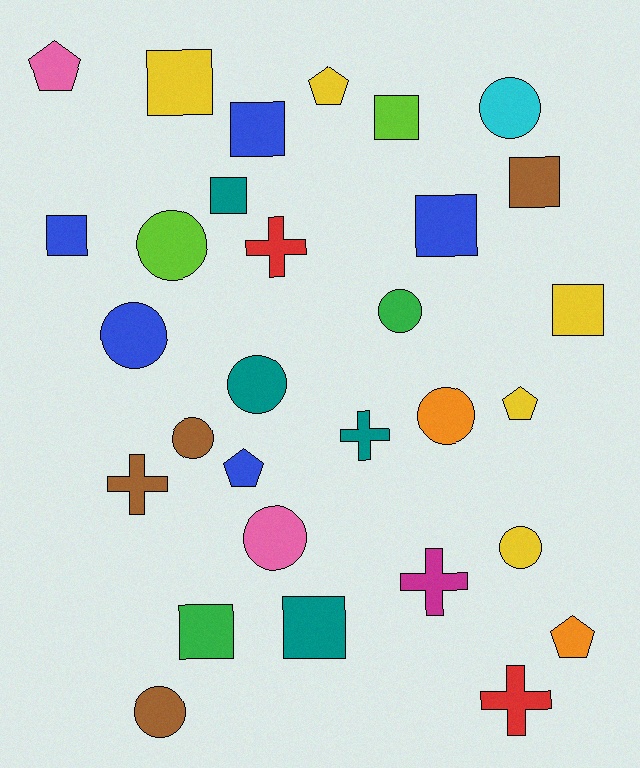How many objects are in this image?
There are 30 objects.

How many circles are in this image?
There are 10 circles.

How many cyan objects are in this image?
There is 1 cyan object.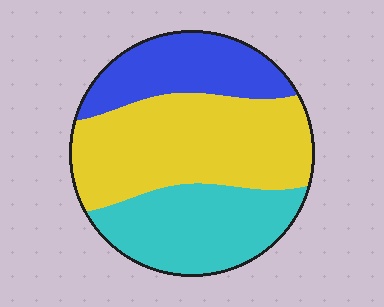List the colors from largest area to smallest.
From largest to smallest: yellow, cyan, blue.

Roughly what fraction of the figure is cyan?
Cyan covers roughly 30% of the figure.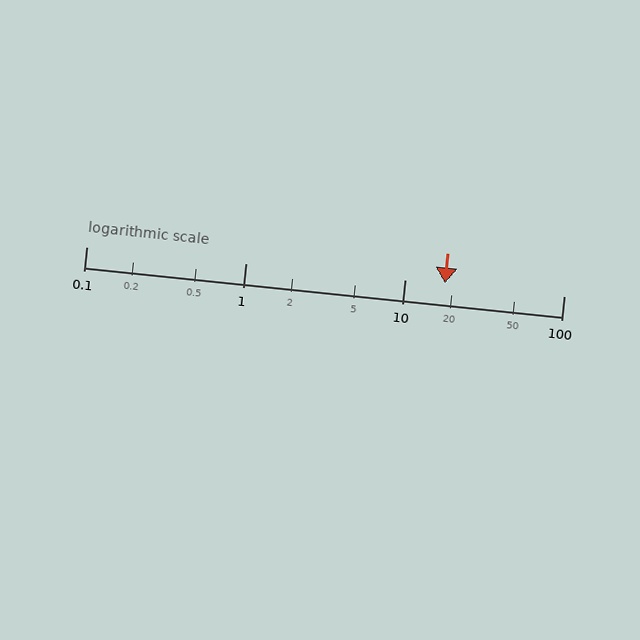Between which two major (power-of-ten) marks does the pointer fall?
The pointer is between 10 and 100.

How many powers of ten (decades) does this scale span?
The scale spans 3 decades, from 0.1 to 100.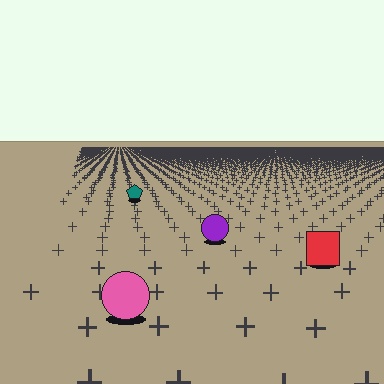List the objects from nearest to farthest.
From nearest to farthest: the pink circle, the red square, the purple circle, the teal pentagon.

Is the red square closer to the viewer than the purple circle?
Yes. The red square is closer — you can tell from the texture gradient: the ground texture is coarser near it.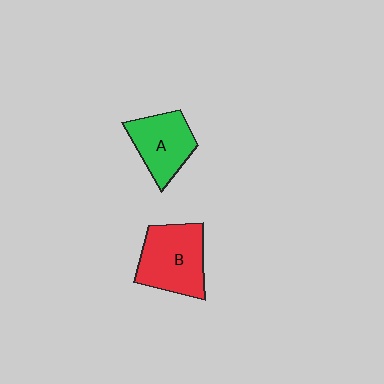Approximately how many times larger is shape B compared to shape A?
Approximately 1.3 times.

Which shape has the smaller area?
Shape A (green).